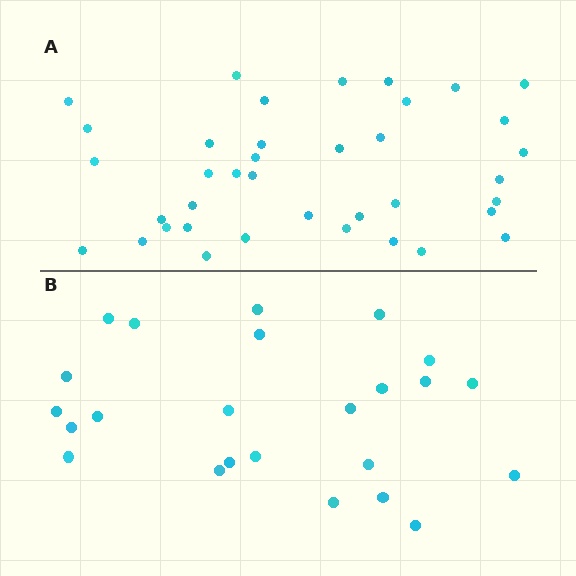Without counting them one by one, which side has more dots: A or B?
Region A (the top region) has more dots.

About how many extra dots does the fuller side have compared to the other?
Region A has approximately 15 more dots than region B.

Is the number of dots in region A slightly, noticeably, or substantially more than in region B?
Region A has substantially more. The ratio is roughly 1.6 to 1.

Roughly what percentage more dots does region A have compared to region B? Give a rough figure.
About 60% more.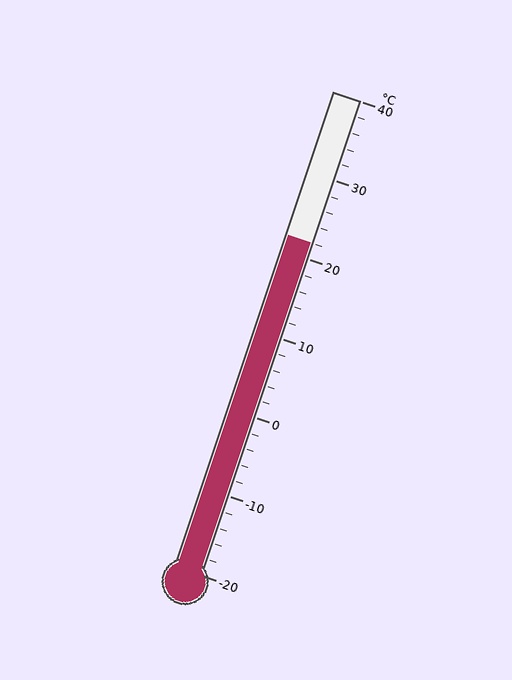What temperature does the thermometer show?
The thermometer shows approximately 22°C.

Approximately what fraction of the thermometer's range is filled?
The thermometer is filled to approximately 70% of its range.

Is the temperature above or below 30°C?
The temperature is below 30°C.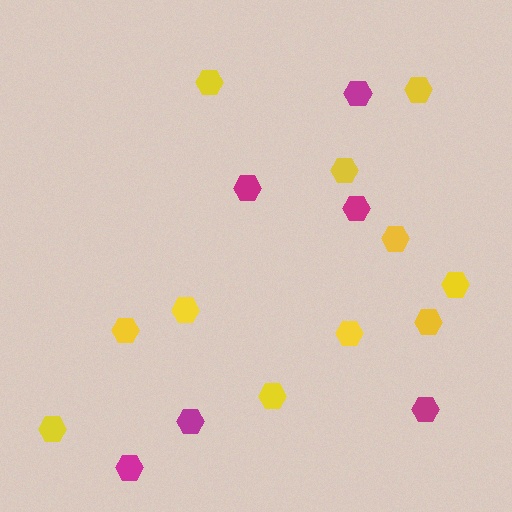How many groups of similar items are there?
There are 2 groups: one group of magenta hexagons (6) and one group of yellow hexagons (11).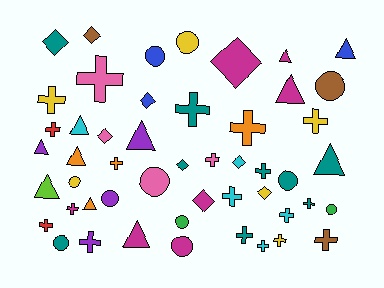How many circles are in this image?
There are 11 circles.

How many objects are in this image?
There are 50 objects.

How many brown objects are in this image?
There are 3 brown objects.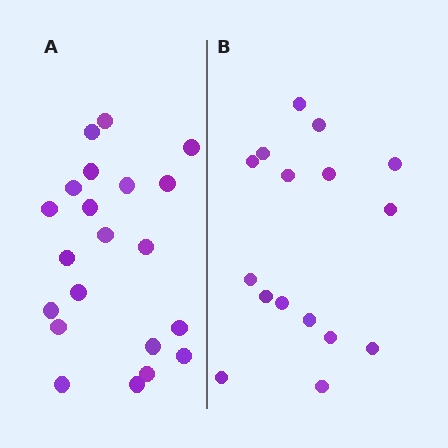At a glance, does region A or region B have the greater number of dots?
Region A (the left region) has more dots.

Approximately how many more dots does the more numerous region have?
Region A has about 5 more dots than region B.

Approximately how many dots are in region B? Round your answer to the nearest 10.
About 20 dots. (The exact count is 16, which rounds to 20.)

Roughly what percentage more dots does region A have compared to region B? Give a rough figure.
About 30% more.